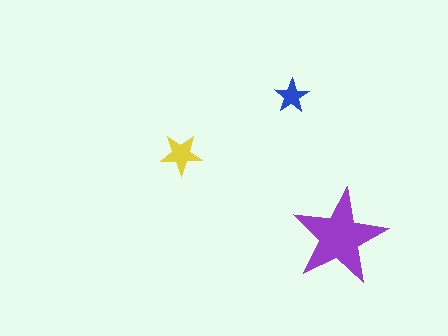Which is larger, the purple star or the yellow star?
The purple one.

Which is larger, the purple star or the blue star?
The purple one.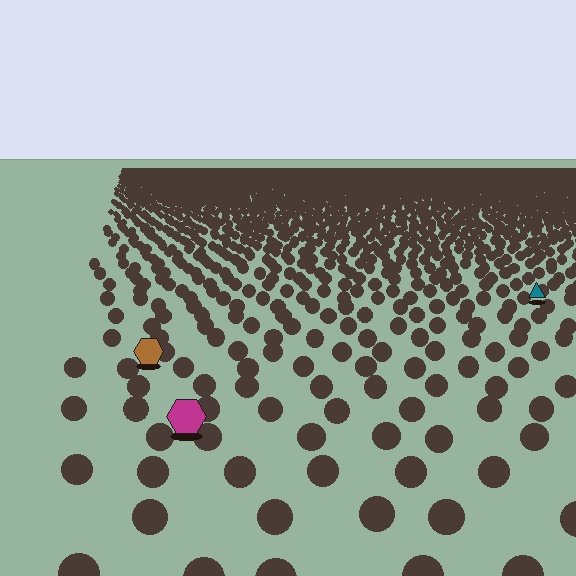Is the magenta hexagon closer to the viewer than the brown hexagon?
Yes. The magenta hexagon is closer — you can tell from the texture gradient: the ground texture is coarser near it.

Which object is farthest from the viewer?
The teal triangle is farthest from the viewer. It appears smaller and the ground texture around it is denser.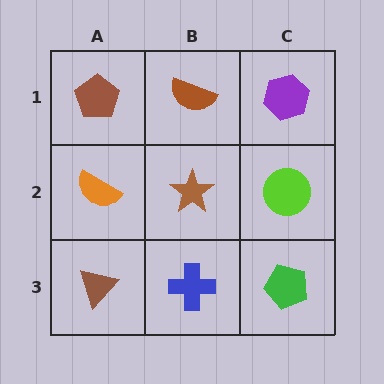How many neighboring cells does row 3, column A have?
2.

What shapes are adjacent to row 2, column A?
A brown pentagon (row 1, column A), a brown triangle (row 3, column A), a brown star (row 2, column B).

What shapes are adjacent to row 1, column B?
A brown star (row 2, column B), a brown pentagon (row 1, column A), a purple hexagon (row 1, column C).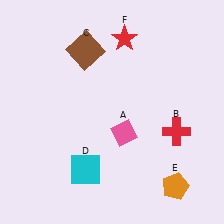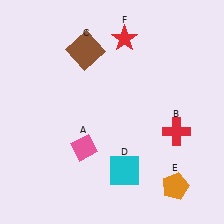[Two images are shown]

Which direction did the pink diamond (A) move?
The pink diamond (A) moved left.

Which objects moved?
The objects that moved are: the pink diamond (A), the cyan square (D).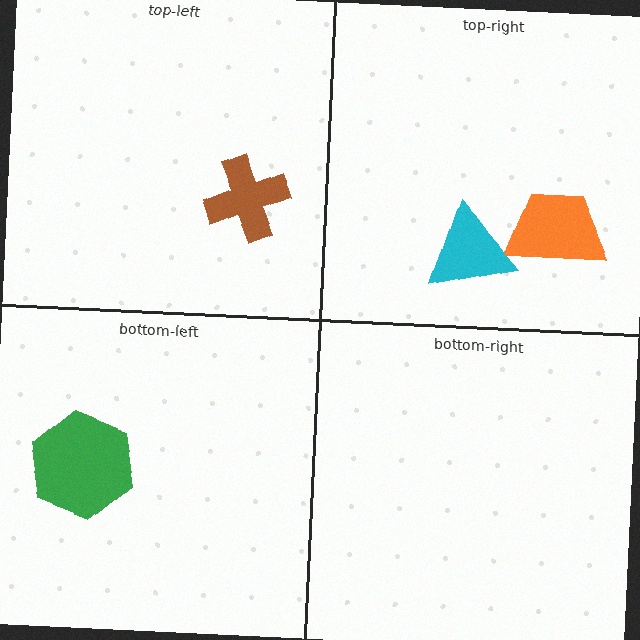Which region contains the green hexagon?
The bottom-left region.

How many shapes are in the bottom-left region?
1.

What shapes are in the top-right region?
The orange trapezoid, the cyan triangle.